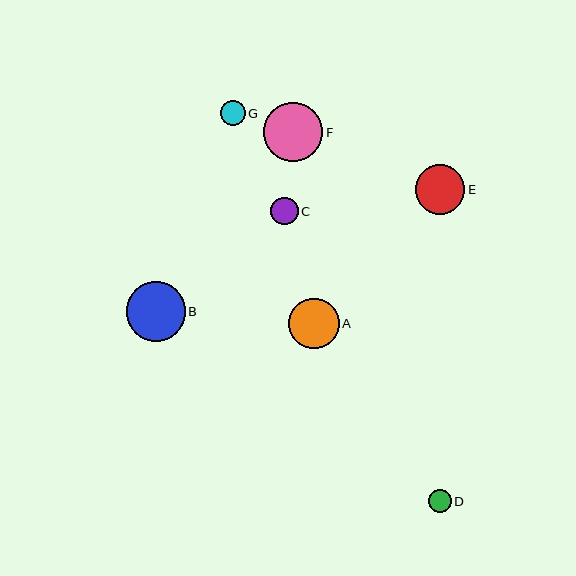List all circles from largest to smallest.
From largest to smallest: B, F, A, E, C, G, D.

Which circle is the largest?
Circle B is the largest with a size of approximately 59 pixels.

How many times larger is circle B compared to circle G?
Circle B is approximately 2.4 times the size of circle G.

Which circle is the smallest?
Circle D is the smallest with a size of approximately 23 pixels.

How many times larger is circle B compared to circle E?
Circle B is approximately 1.2 times the size of circle E.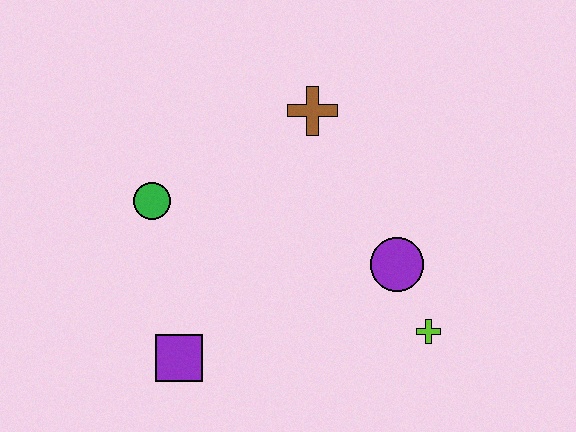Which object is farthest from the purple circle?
The green circle is farthest from the purple circle.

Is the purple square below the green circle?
Yes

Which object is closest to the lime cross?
The purple circle is closest to the lime cross.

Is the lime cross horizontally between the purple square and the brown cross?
No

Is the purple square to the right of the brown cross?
No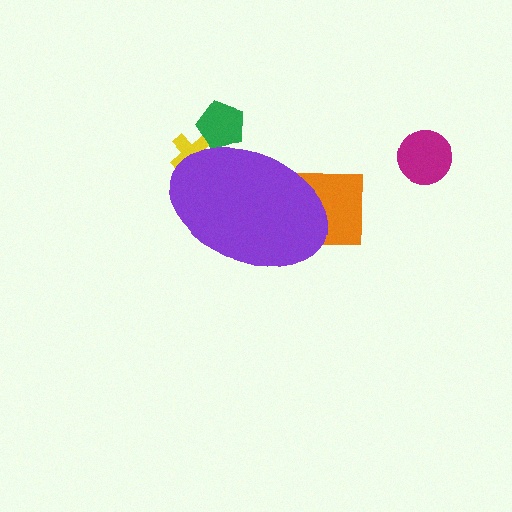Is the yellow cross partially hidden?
Yes, the yellow cross is partially hidden behind the purple ellipse.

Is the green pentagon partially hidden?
Yes, the green pentagon is partially hidden behind the purple ellipse.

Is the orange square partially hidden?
Yes, the orange square is partially hidden behind the purple ellipse.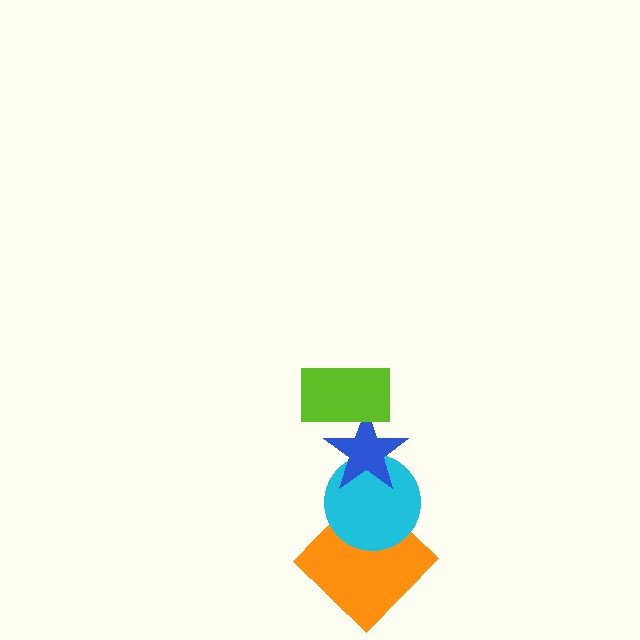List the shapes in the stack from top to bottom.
From top to bottom: the lime rectangle, the blue star, the cyan circle, the orange diamond.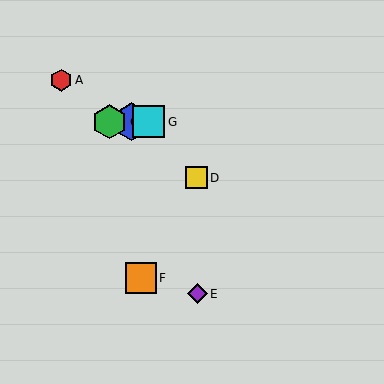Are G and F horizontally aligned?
No, G is at y≈122 and F is at y≈278.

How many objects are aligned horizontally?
3 objects (B, C, G) are aligned horizontally.